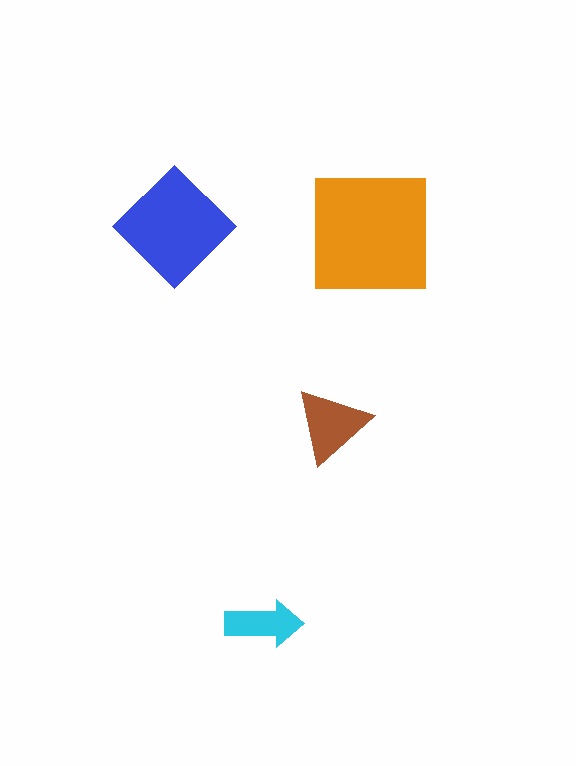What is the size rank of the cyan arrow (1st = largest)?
4th.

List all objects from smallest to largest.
The cyan arrow, the brown triangle, the blue diamond, the orange square.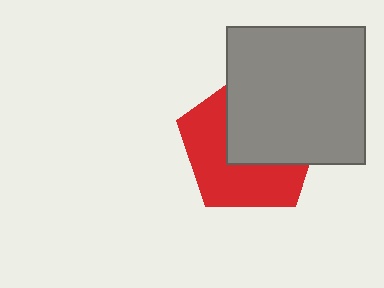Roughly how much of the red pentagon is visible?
About half of it is visible (roughly 50%).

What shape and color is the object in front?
The object in front is a gray square.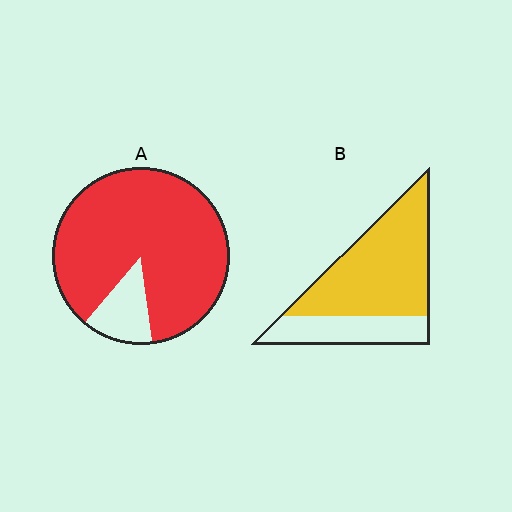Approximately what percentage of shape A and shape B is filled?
A is approximately 85% and B is approximately 70%.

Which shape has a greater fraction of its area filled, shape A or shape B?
Shape A.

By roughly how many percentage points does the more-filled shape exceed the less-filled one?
By roughly 15 percentage points (A over B).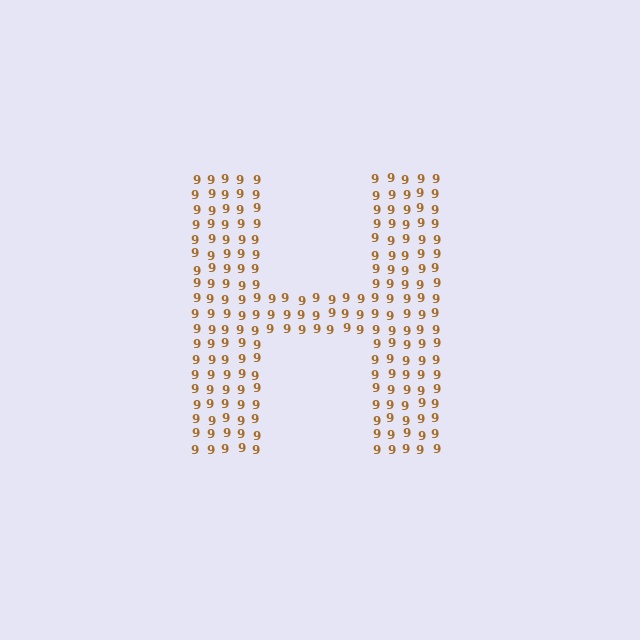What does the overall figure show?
The overall figure shows the letter H.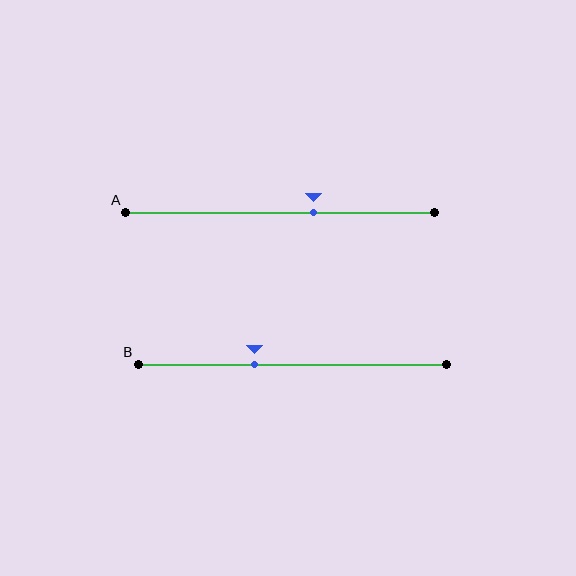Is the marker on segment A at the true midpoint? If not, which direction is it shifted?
No, the marker on segment A is shifted to the right by about 11% of the segment length.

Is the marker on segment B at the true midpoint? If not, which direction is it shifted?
No, the marker on segment B is shifted to the left by about 12% of the segment length.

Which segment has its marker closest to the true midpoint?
Segment A has its marker closest to the true midpoint.